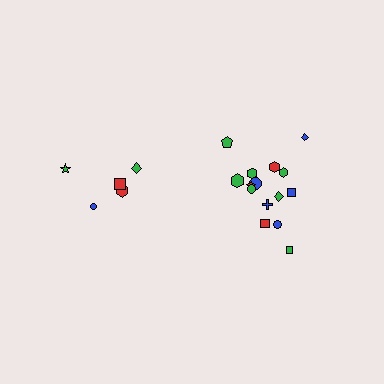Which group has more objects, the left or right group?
The right group.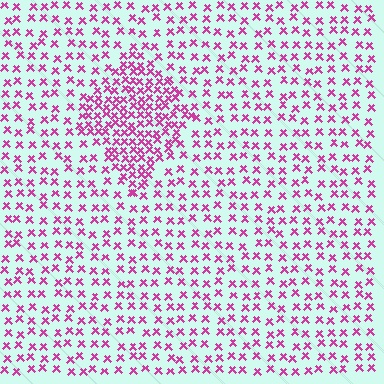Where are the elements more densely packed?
The elements are more densely packed inside the diamond boundary.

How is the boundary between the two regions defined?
The boundary is defined by a change in element density (approximately 2.1x ratio). All elements are the same color, size, and shape.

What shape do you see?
I see a diamond.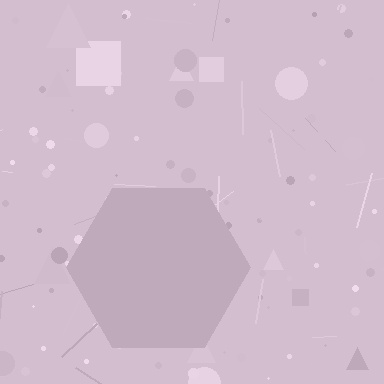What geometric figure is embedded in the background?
A hexagon is embedded in the background.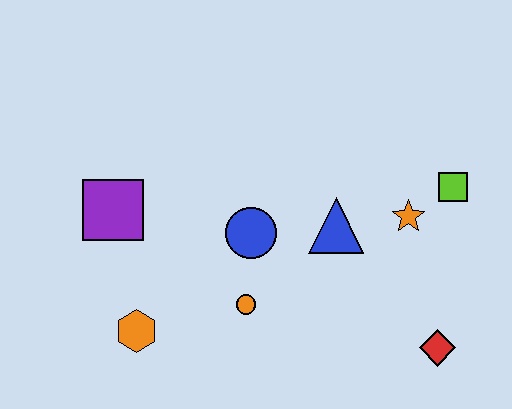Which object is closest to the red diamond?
The orange star is closest to the red diamond.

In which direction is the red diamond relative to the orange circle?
The red diamond is to the right of the orange circle.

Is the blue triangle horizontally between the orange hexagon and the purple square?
No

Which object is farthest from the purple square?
The red diamond is farthest from the purple square.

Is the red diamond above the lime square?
No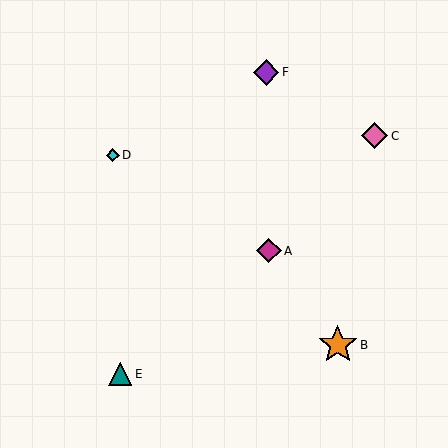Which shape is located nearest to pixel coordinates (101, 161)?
The cyan diamond (labeled D) at (113, 155) is nearest to that location.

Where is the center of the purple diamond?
The center of the purple diamond is at (266, 72).